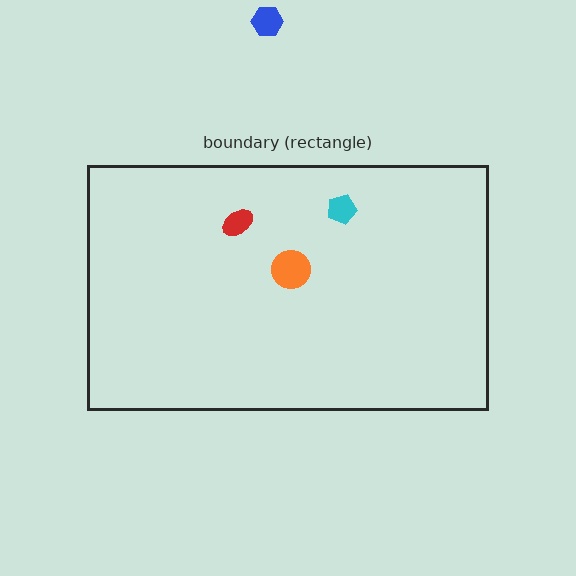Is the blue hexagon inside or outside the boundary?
Outside.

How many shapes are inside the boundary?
3 inside, 1 outside.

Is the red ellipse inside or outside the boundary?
Inside.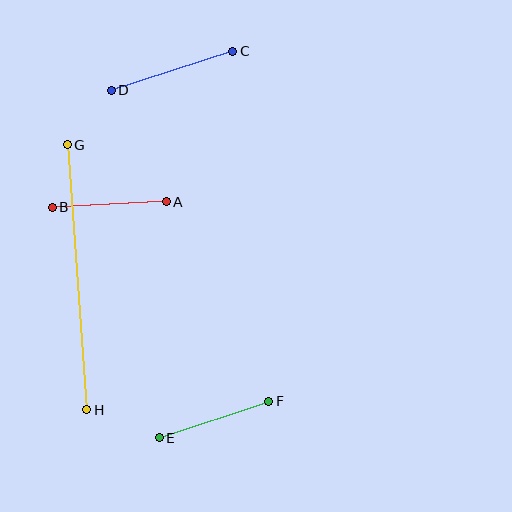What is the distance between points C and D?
The distance is approximately 127 pixels.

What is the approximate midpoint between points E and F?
The midpoint is at approximately (214, 420) pixels.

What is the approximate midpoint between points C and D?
The midpoint is at approximately (172, 71) pixels.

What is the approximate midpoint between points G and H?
The midpoint is at approximately (77, 277) pixels.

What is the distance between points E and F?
The distance is approximately 115 pixels.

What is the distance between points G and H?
The distance is approximately 266 pixels.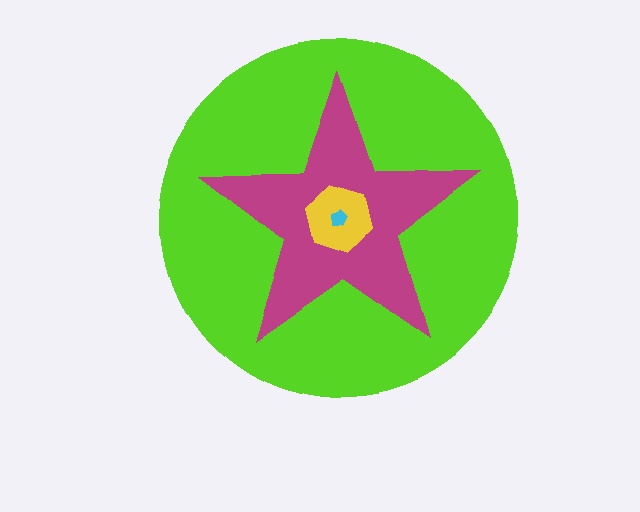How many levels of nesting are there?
4.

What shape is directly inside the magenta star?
The yellow hexagon.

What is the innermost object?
The cyan pentagon.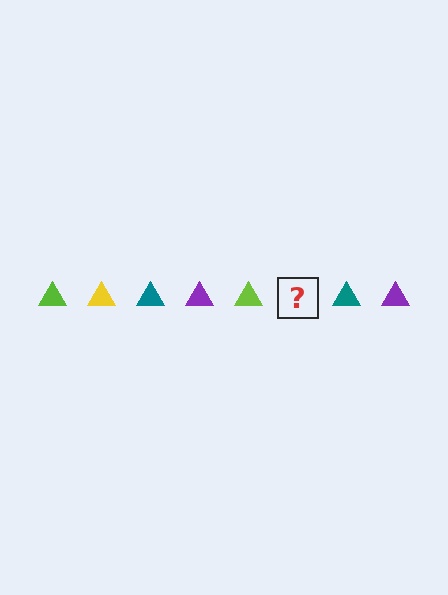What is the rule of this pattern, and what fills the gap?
The rule is that the pattern cycles through lime, yellow, teal, purple triangles. The gap should be filled with a yellow triangle.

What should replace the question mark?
The question mark should be replaced with a yellow triangle.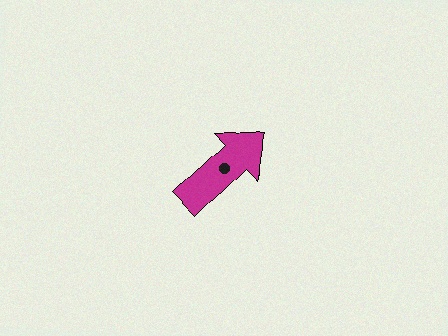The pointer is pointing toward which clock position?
Roughly 2 o'clock.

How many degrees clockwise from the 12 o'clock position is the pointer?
Approximately 46 degrees.